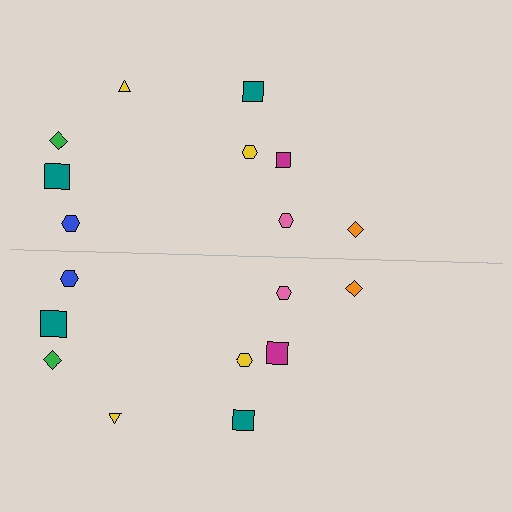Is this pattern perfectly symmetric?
No, the pattern is not perfectly symmetric. The magenta square on the bottom side has a different size than its mirror counterpart.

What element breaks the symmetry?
The magenta square on the bottom side has a different size than its mirror counterpart.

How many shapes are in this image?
There are 18 shapes in this image.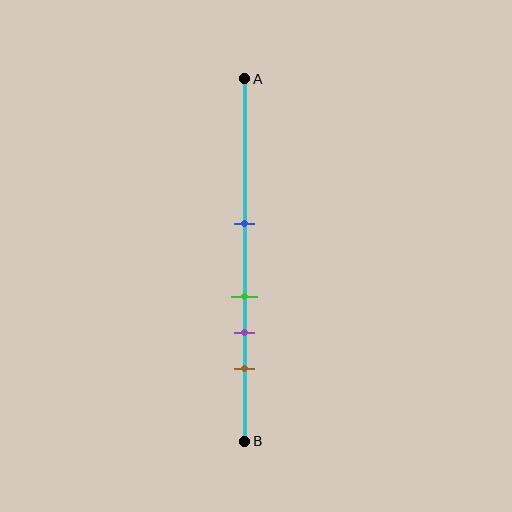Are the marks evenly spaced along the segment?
No, the marks are not evenly spaced.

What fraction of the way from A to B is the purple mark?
The purple mark is approximately 70% (0.7) of the way from A to B.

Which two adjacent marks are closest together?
The green and purple marks are the closest adjacent pair.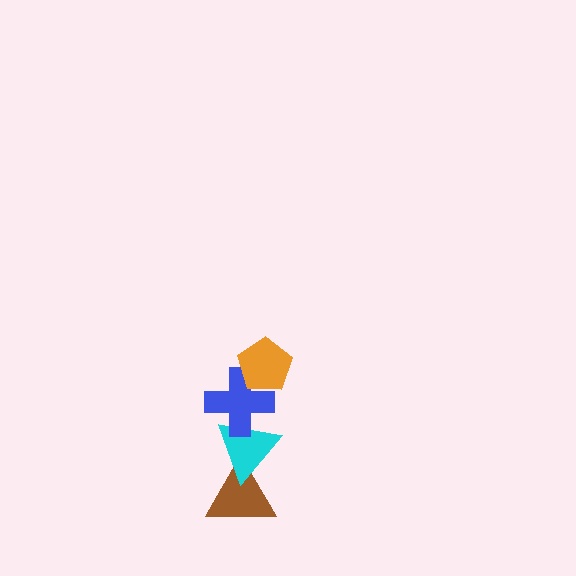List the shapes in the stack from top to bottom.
From top to bottom: the orange pentagon, the blue cross, the cyan triangle, the brown triangle.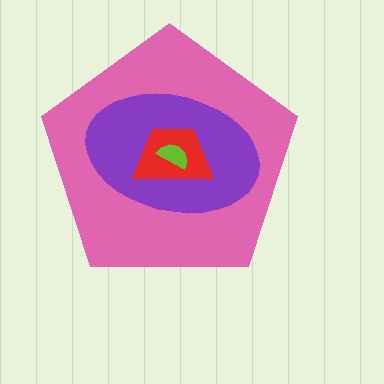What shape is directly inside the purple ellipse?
The red trapezoid.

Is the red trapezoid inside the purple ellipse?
Yes.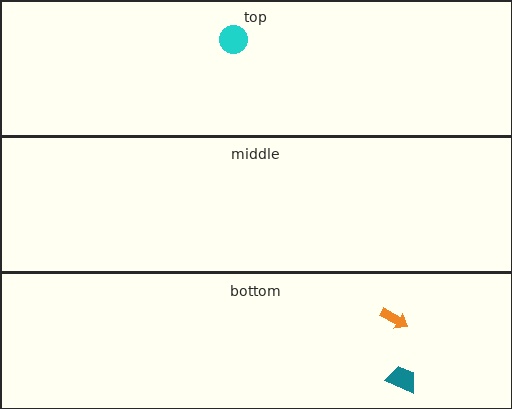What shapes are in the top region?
The cyan circle.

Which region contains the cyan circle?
The top region.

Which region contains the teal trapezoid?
The bottom region.